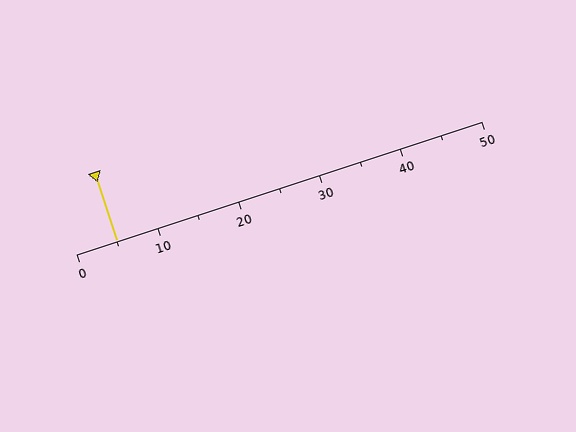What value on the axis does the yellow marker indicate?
The marker indicates approximately 5.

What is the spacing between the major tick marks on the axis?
The major ticks are spaced 10 apart.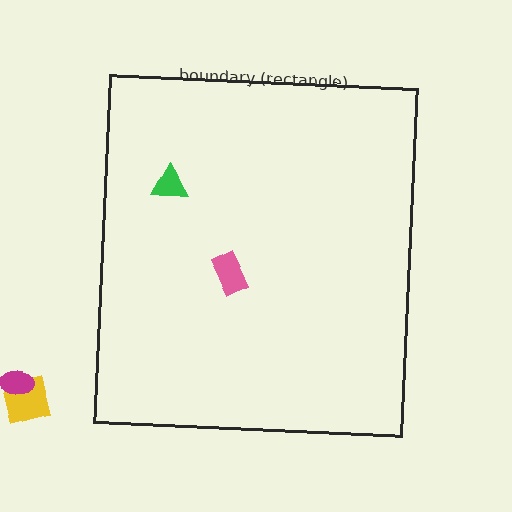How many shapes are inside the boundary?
2 inside, 2 outside.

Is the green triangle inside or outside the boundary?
Inside.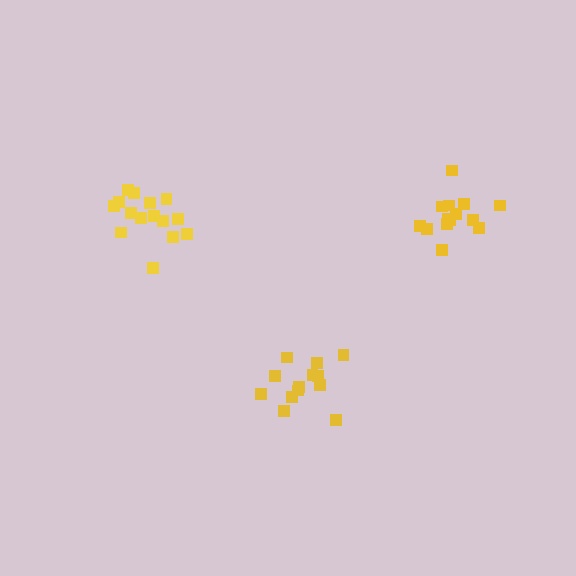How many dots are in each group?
Group 1: 15 dots, Group 2: 14 dots, Group 3: 13 dots (42 total).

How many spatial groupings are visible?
There are 3 spatial groupings.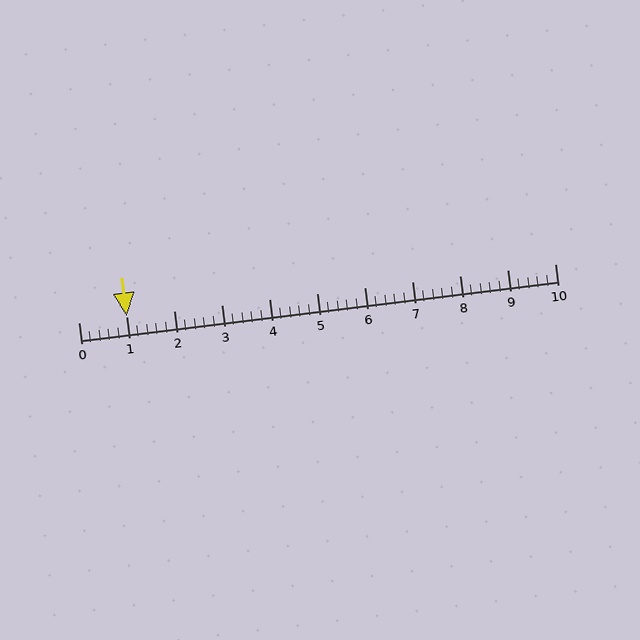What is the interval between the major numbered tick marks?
The major tick marks are spaced 1 units apart.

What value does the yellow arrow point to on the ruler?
The yellow arrow points to approximately 1.0.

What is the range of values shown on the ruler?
The ruler shows values from 0 to 10.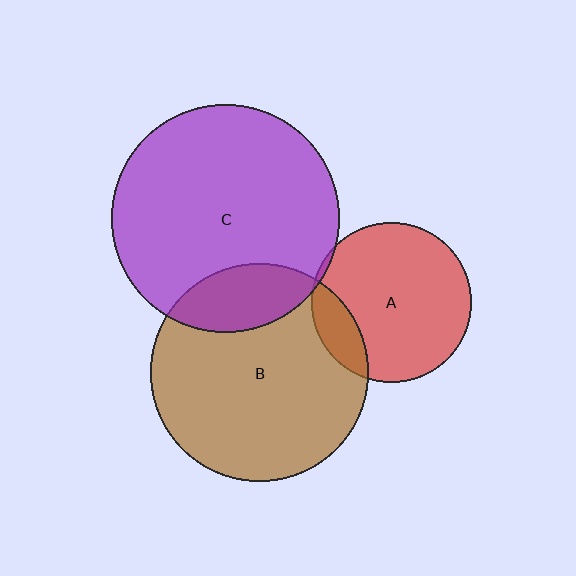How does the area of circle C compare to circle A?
Approximately 2.0 times.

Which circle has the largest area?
Circle C (purple).